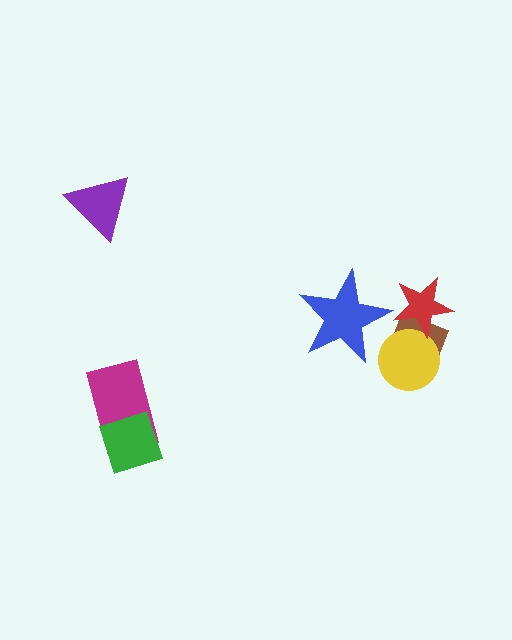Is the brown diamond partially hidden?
Yes, it is partially covered by another shape.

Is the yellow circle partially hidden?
Yes, it is partially covered by another shape.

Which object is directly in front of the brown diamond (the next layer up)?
The yellow circle is directly in front of the brown diamond.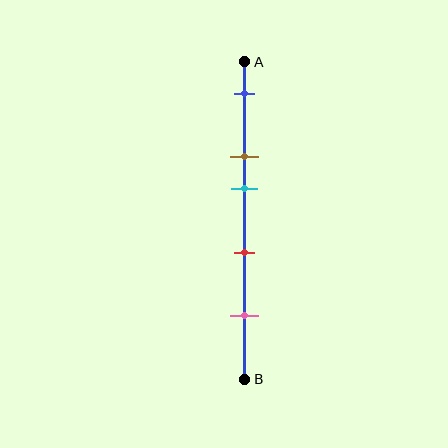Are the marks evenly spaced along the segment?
No, the marks are not evenly spaced.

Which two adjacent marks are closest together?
The brown and cyan marks are the closest adjacent pair.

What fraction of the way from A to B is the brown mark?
The brown mark is approximately 30% (0.3) of the way from A to B.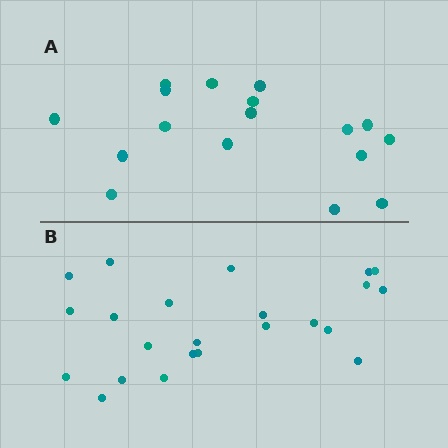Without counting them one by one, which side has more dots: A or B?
Region B (the bottom region) has more dots.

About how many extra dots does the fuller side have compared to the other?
Region B has about 6 more dots than region A.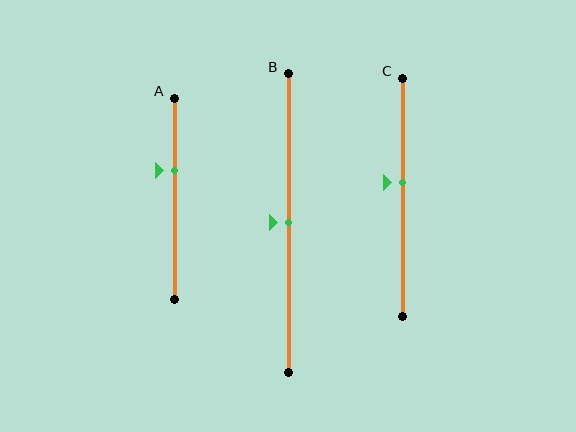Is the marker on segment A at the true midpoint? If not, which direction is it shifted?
No, the marker on segment A is shifted upward by about 14% of the segment length.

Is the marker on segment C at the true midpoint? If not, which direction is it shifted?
No, the marker on segment C is shifted upward by about 6% of the segment length.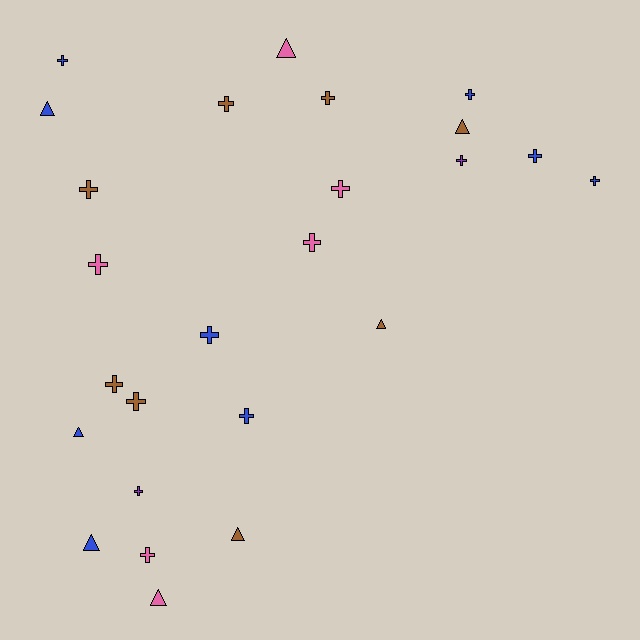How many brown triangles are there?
There are 3 brown triangles.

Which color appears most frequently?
Blue, with 9 objects.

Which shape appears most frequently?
Cross, with 17 objects.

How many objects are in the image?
There are 25 objects.